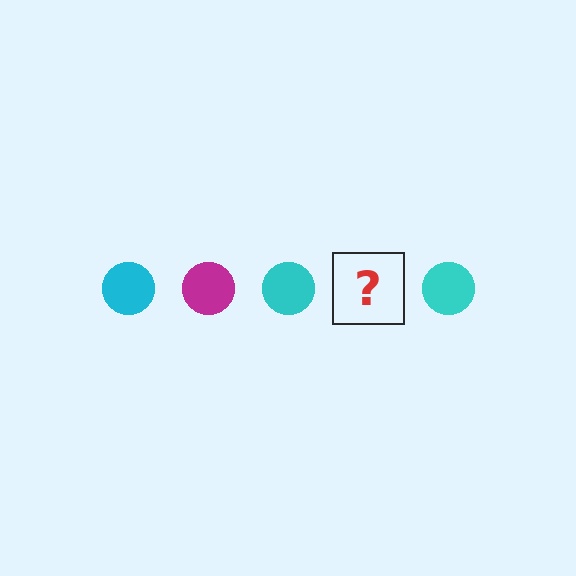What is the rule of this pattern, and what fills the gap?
The rule is that the pattern cycles through cyan, magenta circles. The gap should be filled with a magenta circle.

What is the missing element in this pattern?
The missing element is a magenta circle.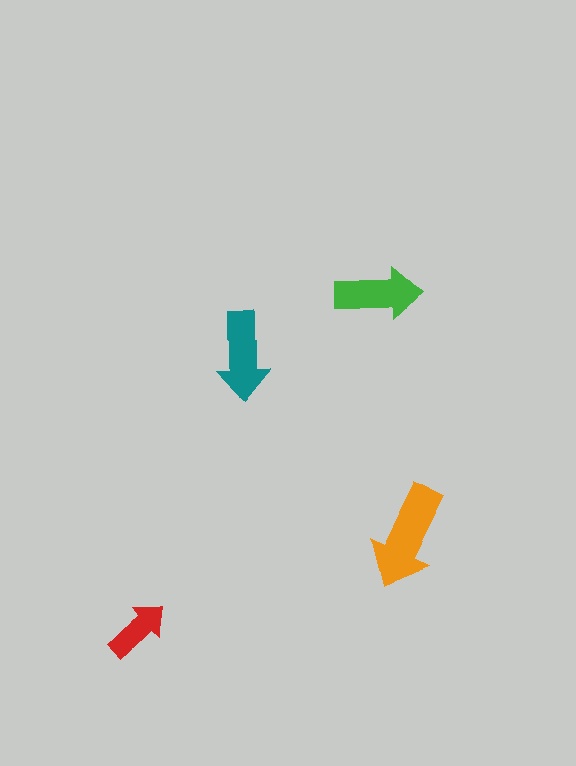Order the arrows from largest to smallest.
the orange one, the teal one, the green one, the red one.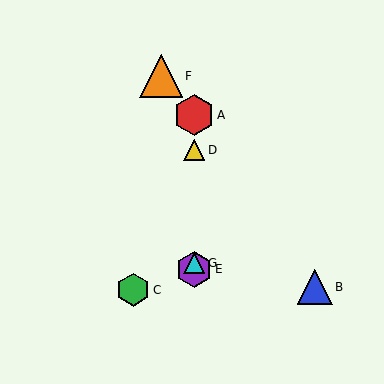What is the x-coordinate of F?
Object F is at x≈161.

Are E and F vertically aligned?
No, E is at x≈194 and F is at x≈161.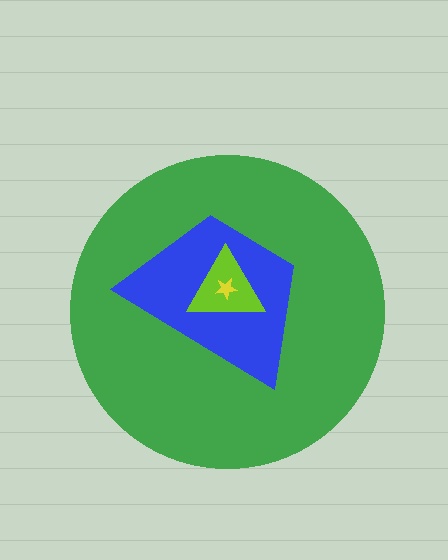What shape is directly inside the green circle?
The blue trapezoid.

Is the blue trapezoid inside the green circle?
Yes.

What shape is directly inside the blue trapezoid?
The lime triangle.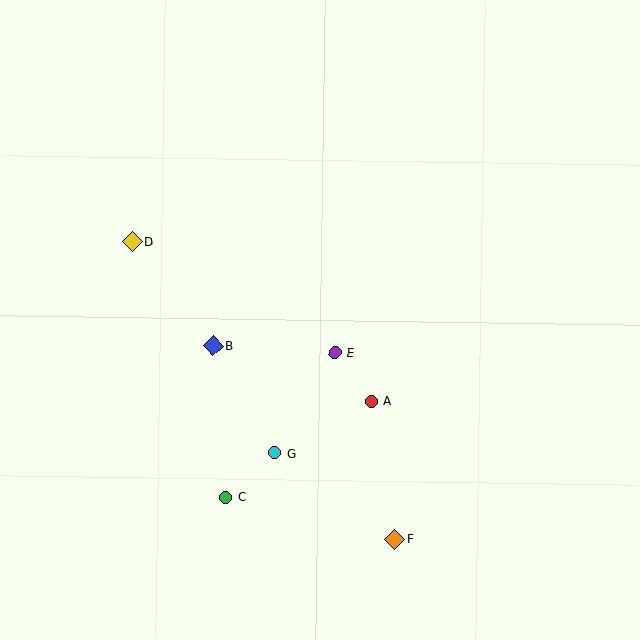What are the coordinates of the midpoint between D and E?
The midpoint between D and E is at (233, 298).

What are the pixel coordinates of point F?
Point F is at (395, 539).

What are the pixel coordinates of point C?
Point C is at (226, 497).